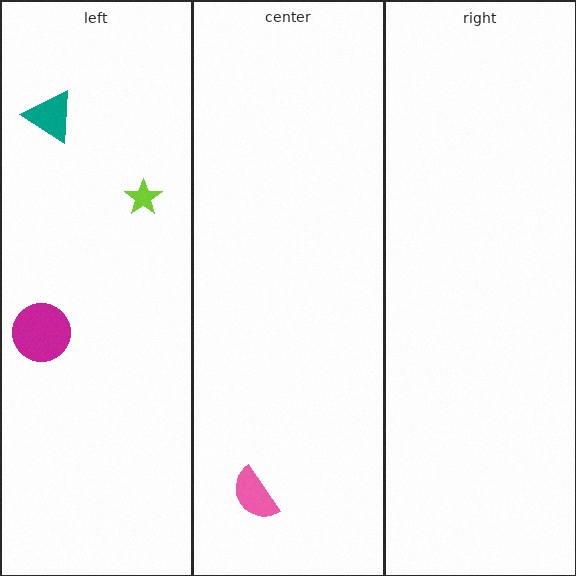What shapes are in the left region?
The teal triangle, the magenta circle, the lime star.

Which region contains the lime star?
The left region.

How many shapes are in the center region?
1.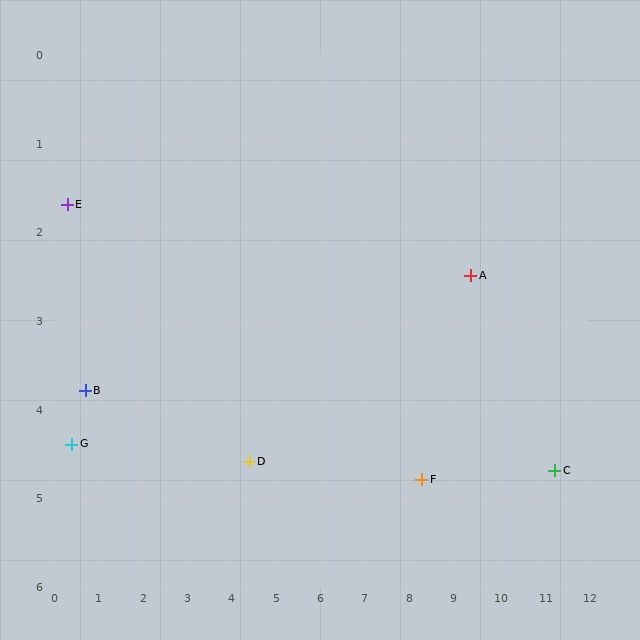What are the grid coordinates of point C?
Point C is at approximately (11.3, 4.7).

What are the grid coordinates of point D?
Point D is at approximately (4.4, 4.6).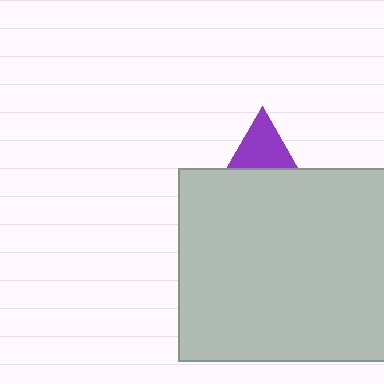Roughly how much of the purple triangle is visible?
A small part of it is visible (roughly 33%).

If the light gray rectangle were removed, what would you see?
You would see the complete purple triangle.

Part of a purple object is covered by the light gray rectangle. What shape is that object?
It is a triangle.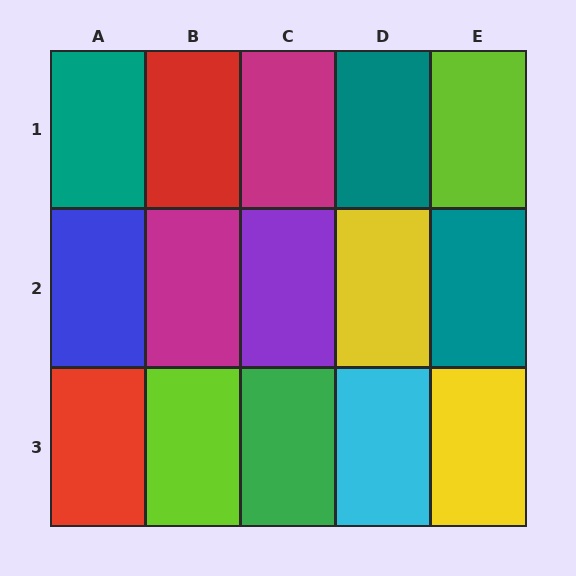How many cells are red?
2 cells are red.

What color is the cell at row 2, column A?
Blue.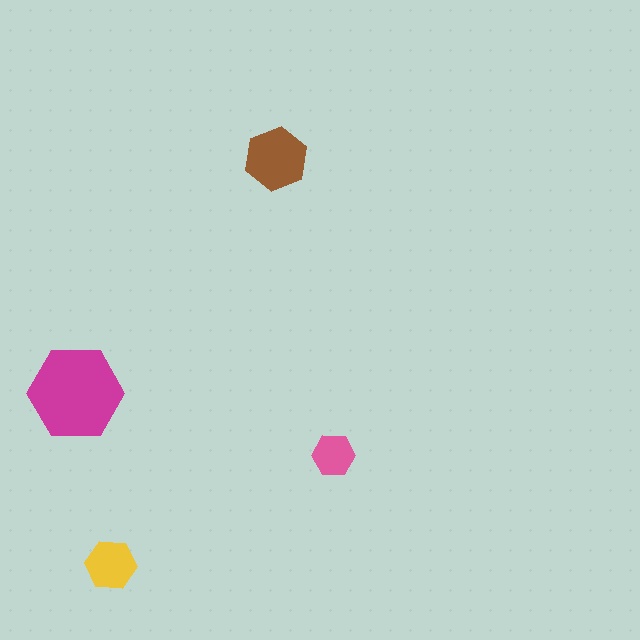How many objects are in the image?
There are 4 objects in the image.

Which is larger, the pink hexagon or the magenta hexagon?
The magenta one.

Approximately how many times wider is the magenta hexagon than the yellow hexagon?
About 2 times wider.